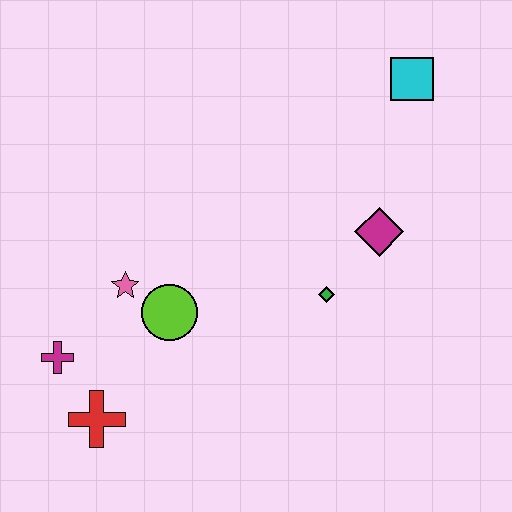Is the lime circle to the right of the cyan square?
No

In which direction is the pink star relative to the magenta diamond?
The pink star is to the left of the magenta diamond.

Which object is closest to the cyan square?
The magenta diamond is closest to the cyan square.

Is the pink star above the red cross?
Yes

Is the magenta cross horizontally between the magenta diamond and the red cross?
No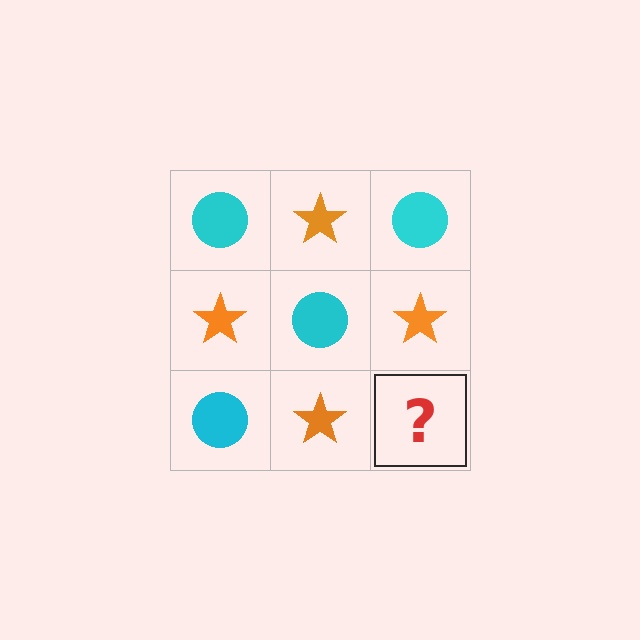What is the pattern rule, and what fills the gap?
The rule is that it alternates cyan circle and orange star in a checkerboard pattern. The gap should be filled with a cyan circle.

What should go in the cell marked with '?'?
The missing cell should contain a cyan circle.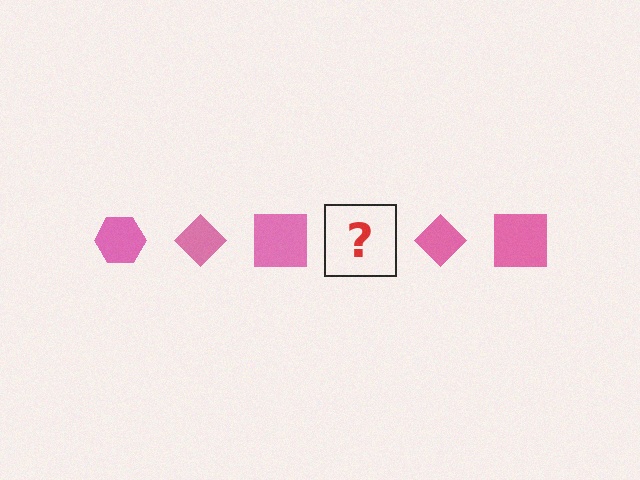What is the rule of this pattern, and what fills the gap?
The rule is that the pattern cycles through hexagon, diamond, square shapes in pink. The gap should be filled with a pink hexagon.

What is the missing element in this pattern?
The missing element is a pink hexagon.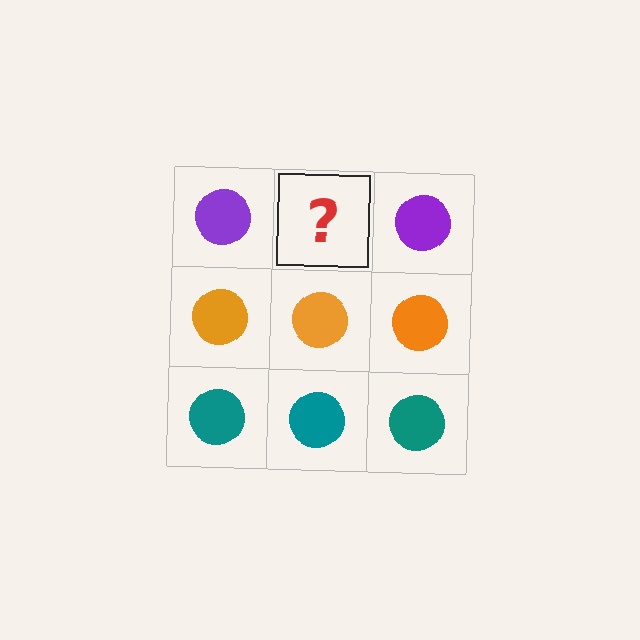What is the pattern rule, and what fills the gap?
The rule is that each row has a consistent color. The gap should be filled with a purple circle.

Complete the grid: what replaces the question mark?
The question mark should be replaced with a purple circle.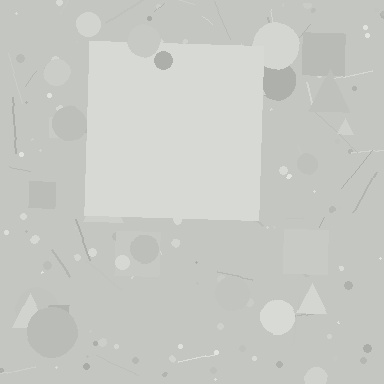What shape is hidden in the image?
A square is hidden in the image.